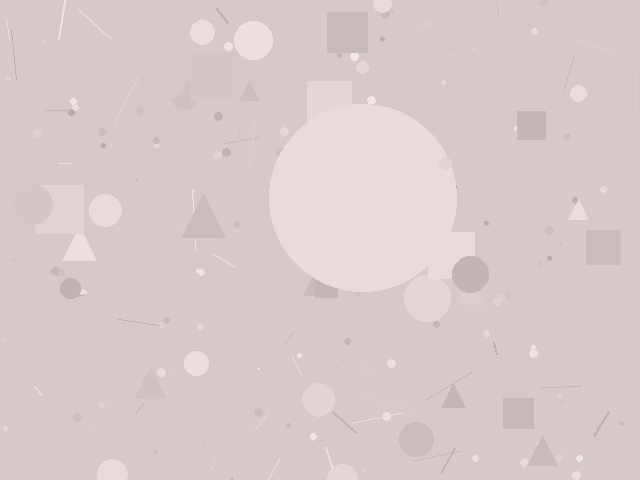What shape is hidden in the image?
A circle is hidden in the image.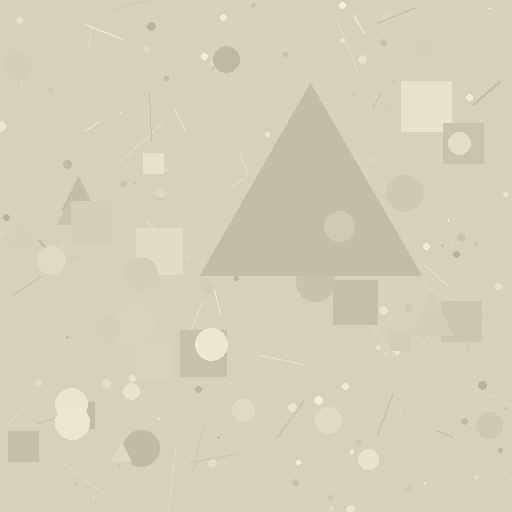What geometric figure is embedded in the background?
A triangle is embedded in the background.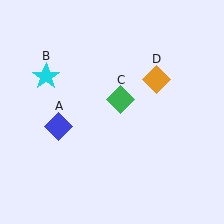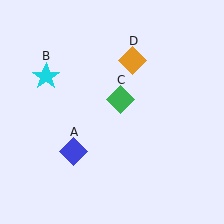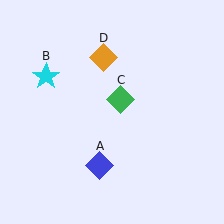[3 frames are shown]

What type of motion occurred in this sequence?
The blue diamond (object A), orange diamond (object D) rotated counterclockwise around the center of the scene.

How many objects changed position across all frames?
2 objects changed position: blue diamond (object A), orange diamond (object D).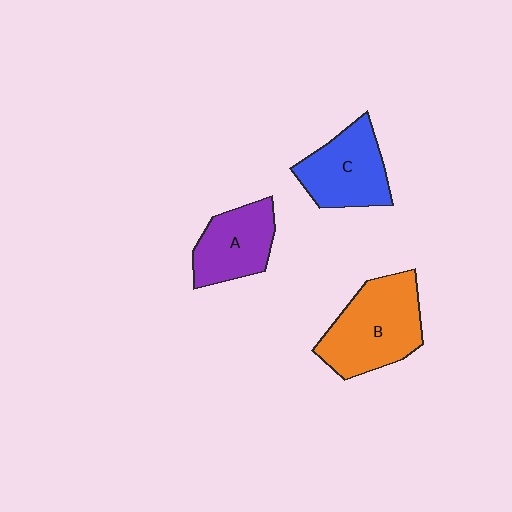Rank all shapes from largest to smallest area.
From largest to smallest: B (orange), C (blue), A (purple).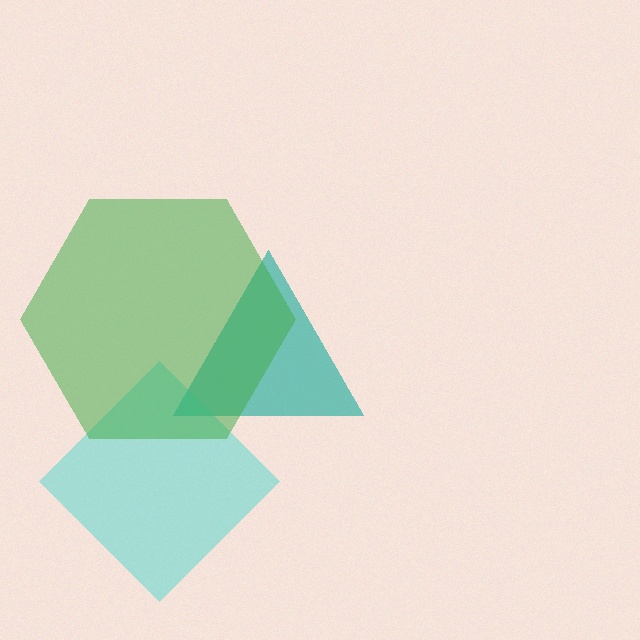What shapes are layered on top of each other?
The layered shapes are: a teal triangle, a cyan diamond, a green hexagon.